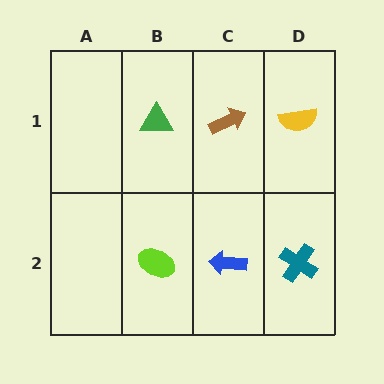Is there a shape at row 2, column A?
No, that cell is empty.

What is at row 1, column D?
A yellow semicircle.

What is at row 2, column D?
A teal cross.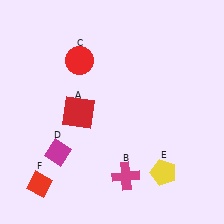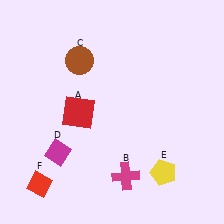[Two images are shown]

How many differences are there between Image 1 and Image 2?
There is 1 difference between the two images.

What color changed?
The circle (C) changed from red in Image 1 to brown in Image 2.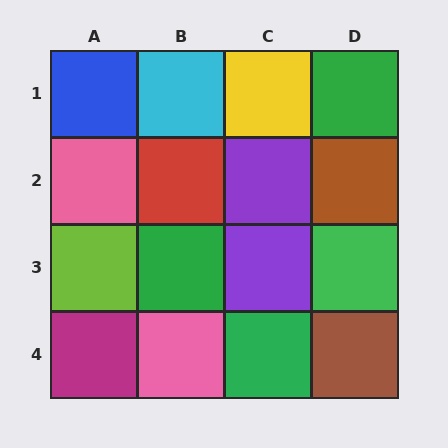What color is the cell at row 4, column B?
Pink.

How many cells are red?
1 cell is red.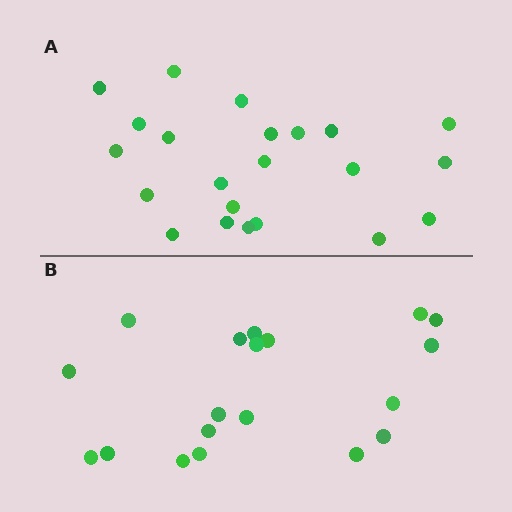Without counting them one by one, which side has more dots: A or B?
Region A (the top region) has more dots.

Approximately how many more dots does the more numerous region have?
Region A has just a few more — roughly 2 or 3 more dots than region B.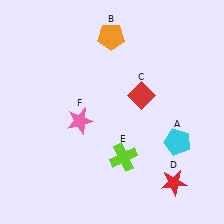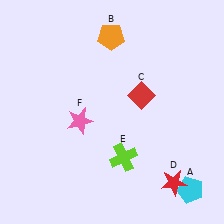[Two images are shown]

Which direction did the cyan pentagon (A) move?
The cyan pentagon (A) moved down.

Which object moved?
The cyan pentagon (A) moved down.